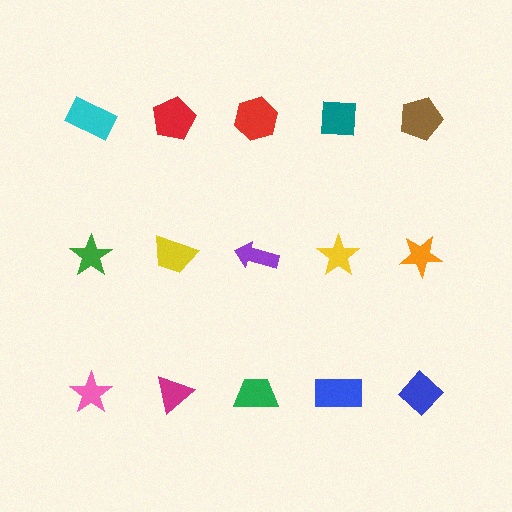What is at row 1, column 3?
A red hexagon.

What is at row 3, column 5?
A blue diamond.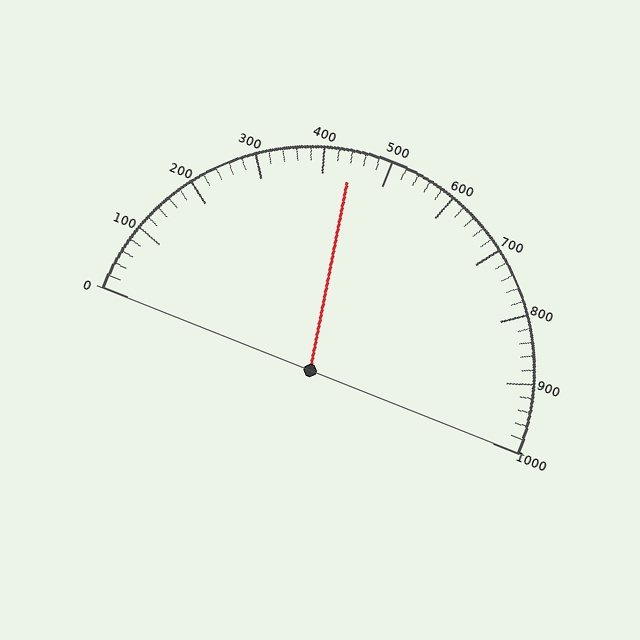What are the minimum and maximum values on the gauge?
The gauge ranges from 0 to 1000.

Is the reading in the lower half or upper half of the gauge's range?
The reading is in the lower half of the range (0 to 1000).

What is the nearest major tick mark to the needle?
The nearest major tick mark is 400.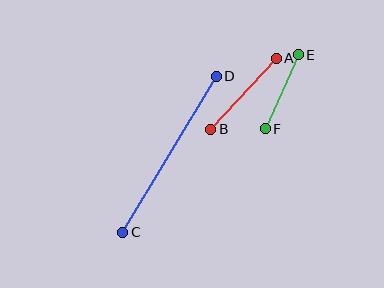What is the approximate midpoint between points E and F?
The midpoint is at approximately (282, 92) pixels.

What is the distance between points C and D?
The distance is approximately 182 pixels.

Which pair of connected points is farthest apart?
Points C and D are farthest apart.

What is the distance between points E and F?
The distance is approximately 81 pixels.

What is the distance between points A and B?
The distance is approximately 97 pixels.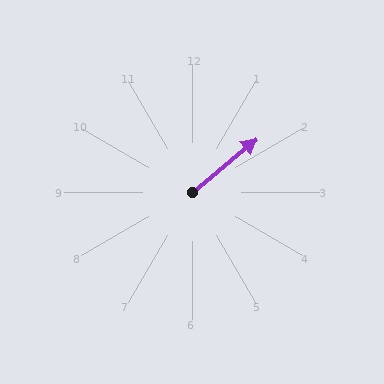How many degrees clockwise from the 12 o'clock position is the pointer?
Approximately 50 degrees.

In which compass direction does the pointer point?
Northeast.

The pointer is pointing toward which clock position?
Roughly 2 o'clock.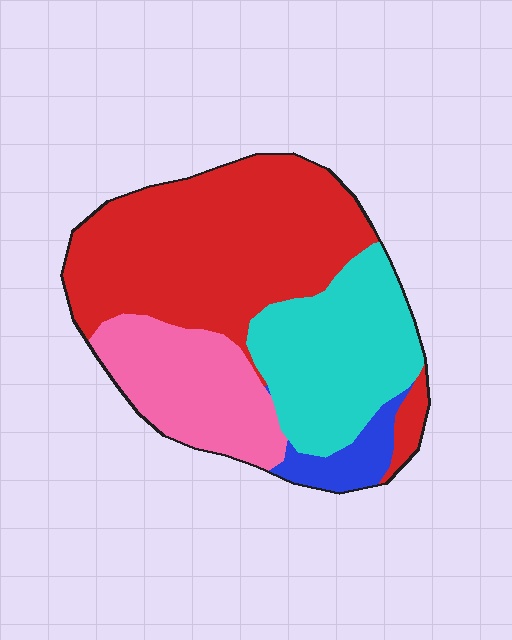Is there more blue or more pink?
Pink.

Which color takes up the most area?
Red, at roughly 45%.